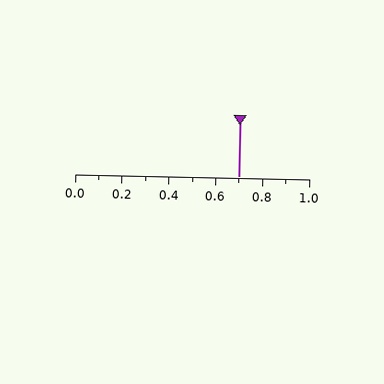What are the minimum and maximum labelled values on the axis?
The axis runs from 0.0 to 1.0.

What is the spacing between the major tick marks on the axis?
The major ticks are spaced 0.2 apart.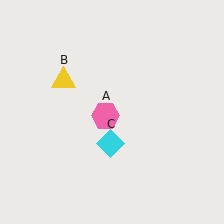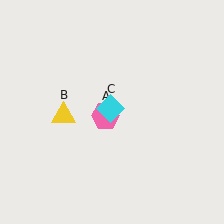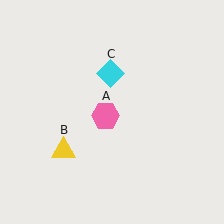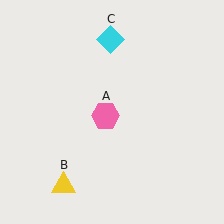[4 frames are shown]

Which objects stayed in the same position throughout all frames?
Pink hexagon (object A) remained stationary.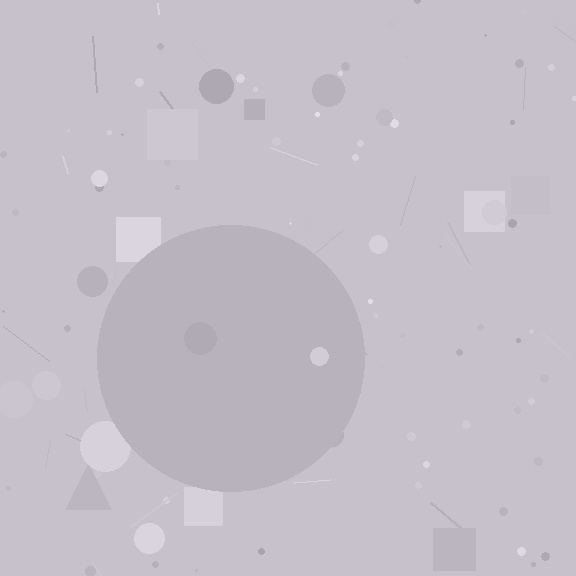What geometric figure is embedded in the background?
A circle is embedded in the background.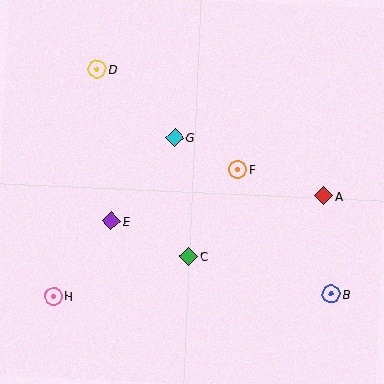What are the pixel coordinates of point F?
Point F is at (238, 169).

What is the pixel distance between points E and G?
The distance between E and G is 105 pixels.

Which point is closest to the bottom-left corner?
Point H is closest to the bottom-left corner.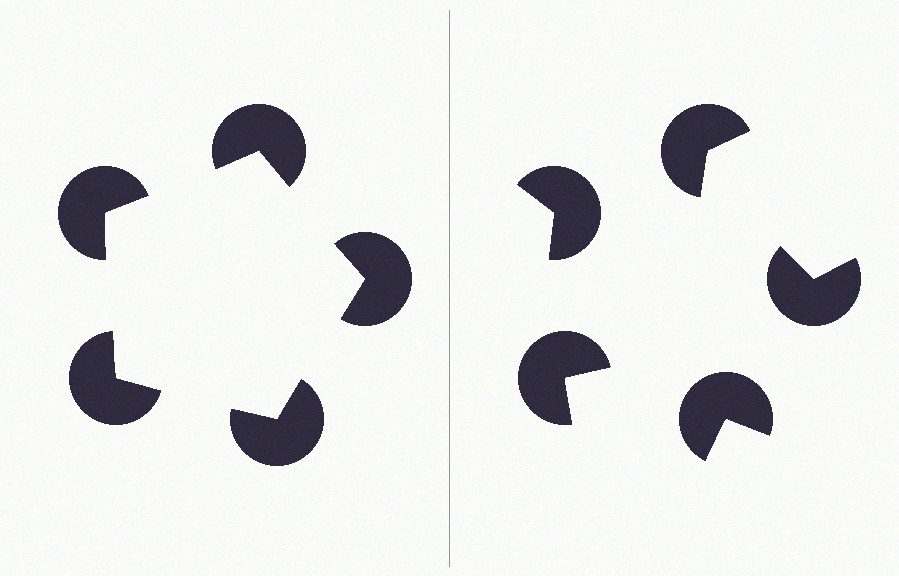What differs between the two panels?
The pac-man discs are positioned identically on both sides; only the wedge orientations differ. On the left they align to a pentagon; on the right they are misaligned.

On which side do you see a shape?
An illusory pentagon appears on the left side. On the right side the wedge cuts are rotated, so no coherent shape forms.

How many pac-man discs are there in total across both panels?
10 — 5 on each side.